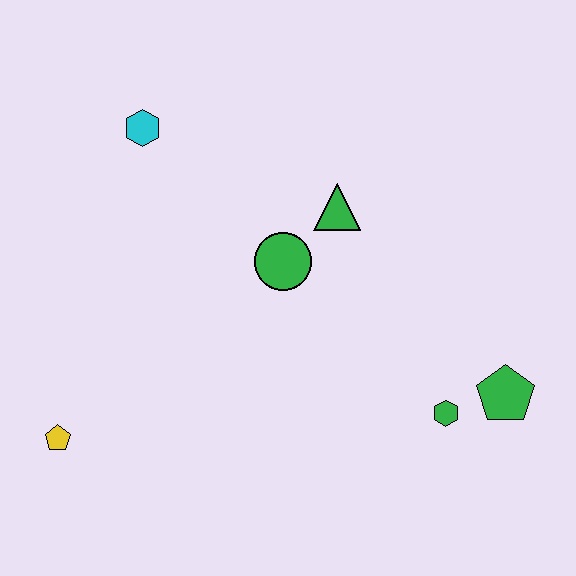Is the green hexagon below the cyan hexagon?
Yes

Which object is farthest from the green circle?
The yellow pentagon is farthest from the green circle.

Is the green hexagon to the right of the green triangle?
Yes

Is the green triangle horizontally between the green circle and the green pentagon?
Yes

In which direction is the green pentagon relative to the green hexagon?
The green pentagon is to the right of the green hexagon.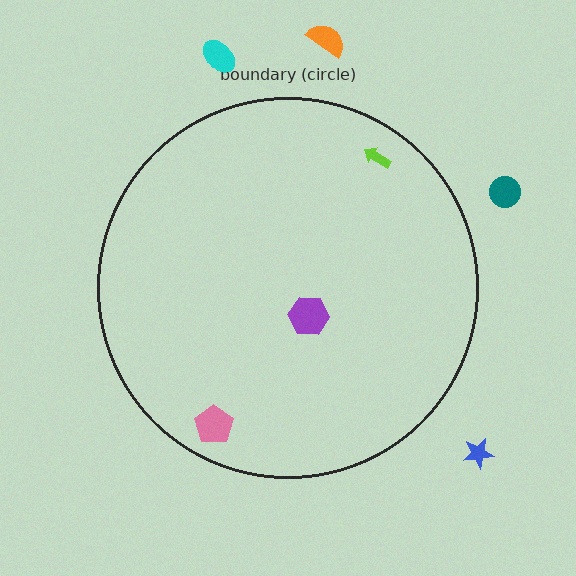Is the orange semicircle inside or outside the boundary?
Outside.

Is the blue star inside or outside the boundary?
Outside.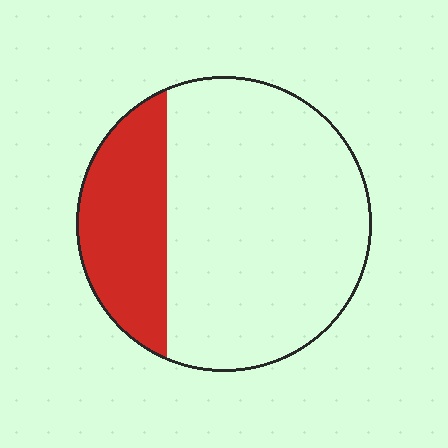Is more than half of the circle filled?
No.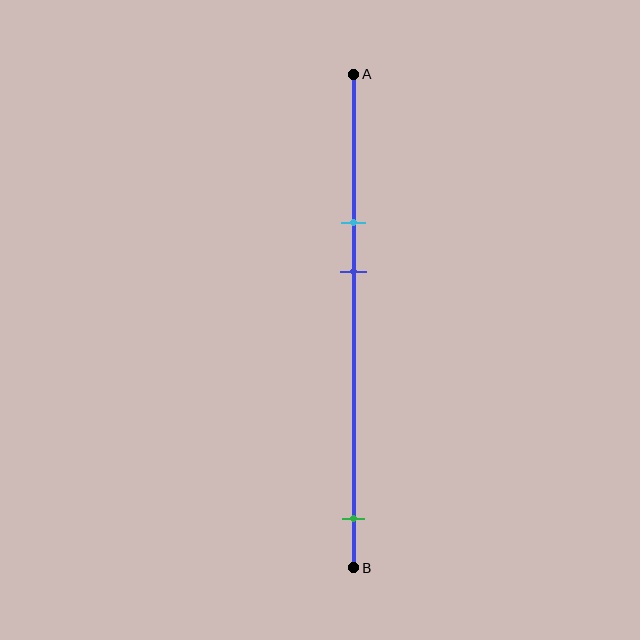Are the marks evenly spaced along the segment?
No, the marks are not evenly spaced.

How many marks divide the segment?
There are 3 marks dividing the segment.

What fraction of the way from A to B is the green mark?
The green mark is approximately 90% (0.9) of the way from A to B.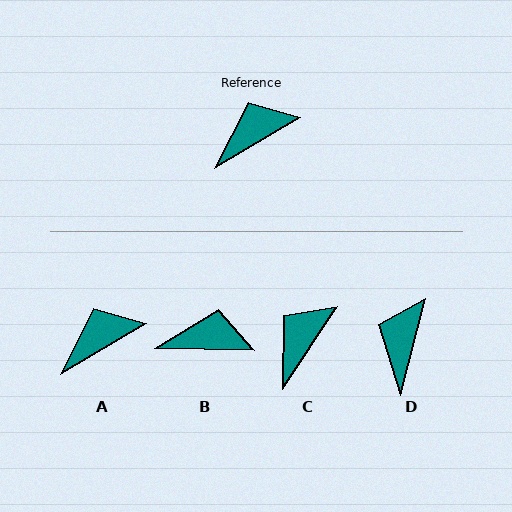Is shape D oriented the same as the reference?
No, it is off by about 44 degrees.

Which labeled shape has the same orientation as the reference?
A.